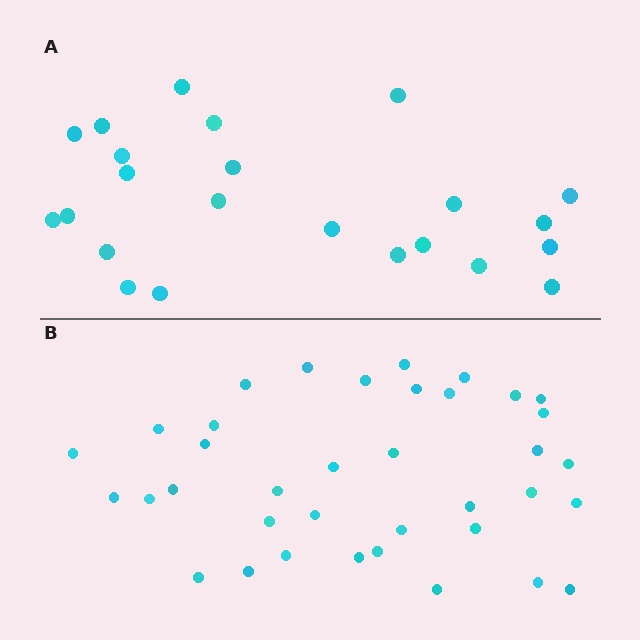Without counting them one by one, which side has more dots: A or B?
Region B (the bottom region) has more dots.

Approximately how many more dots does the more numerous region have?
Region B has approximately 15 more dots than region A.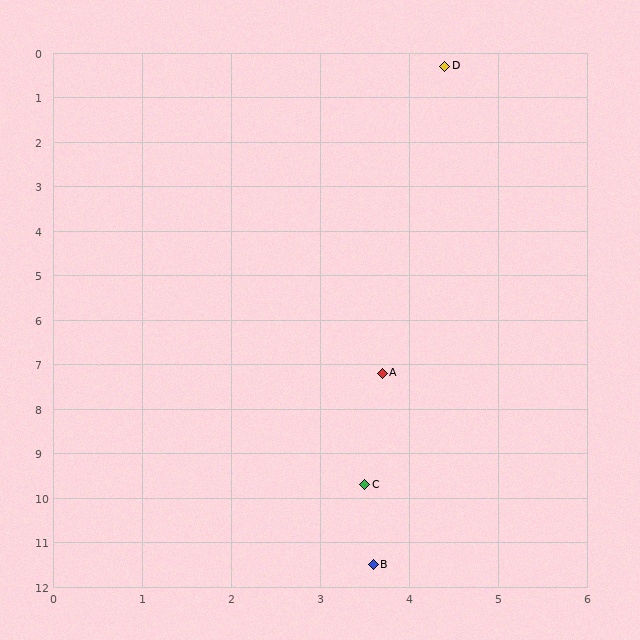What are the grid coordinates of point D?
Point D is at approximately (4.4, 0.3).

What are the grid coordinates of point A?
Point A is at approximately (3.7, 7.2).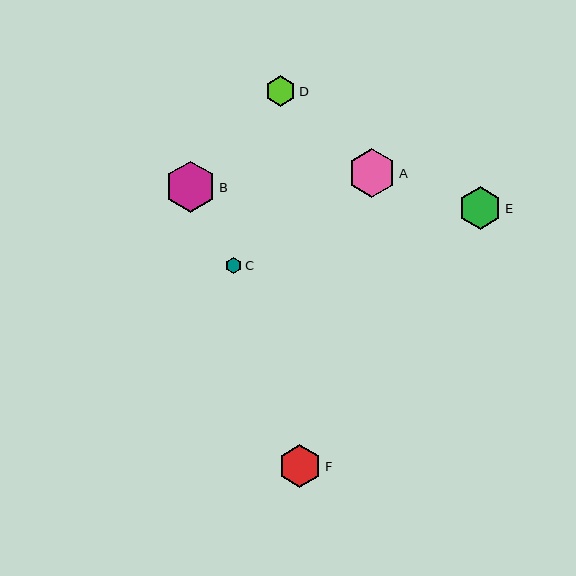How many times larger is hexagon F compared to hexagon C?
Hexagon F is approximately 2.6 times the size of hexagon C.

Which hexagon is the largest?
Hexagon B is the largest with a size of approximately 51 pixels.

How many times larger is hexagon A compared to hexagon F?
Hexagon A is approximately 1.1 times the size of hexagon F.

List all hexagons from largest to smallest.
From largest to smallest: B, A, F, E, D, C.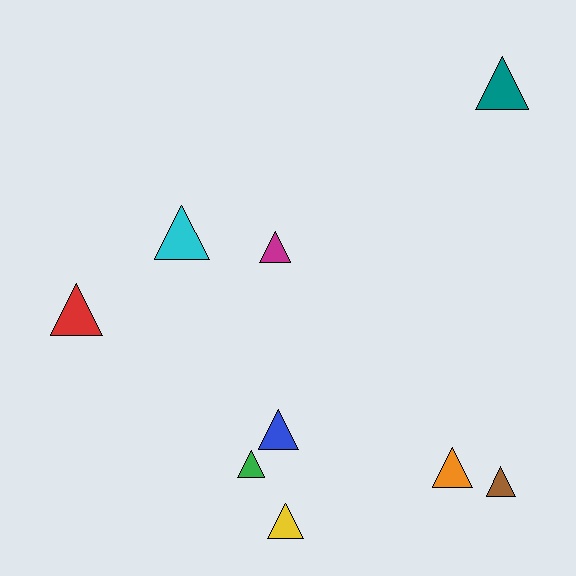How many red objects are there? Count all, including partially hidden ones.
There is 1 red object.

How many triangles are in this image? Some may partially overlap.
There are 9 triangles.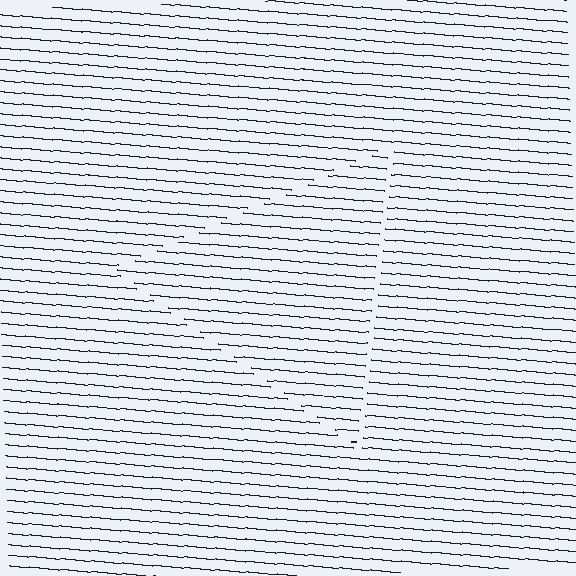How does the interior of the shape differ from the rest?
The interior of the shape contains the same grating, shifted by half a period — the contour is defined by the phase discontinuity where line-ends from the inner and outer gratings abut.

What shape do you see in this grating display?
An illusory triangle. The interior of the shape contains the same grating, shifted by half a period — the contour is defined by the phase discontinuity where line-ends from the inner and outer gratings abut.